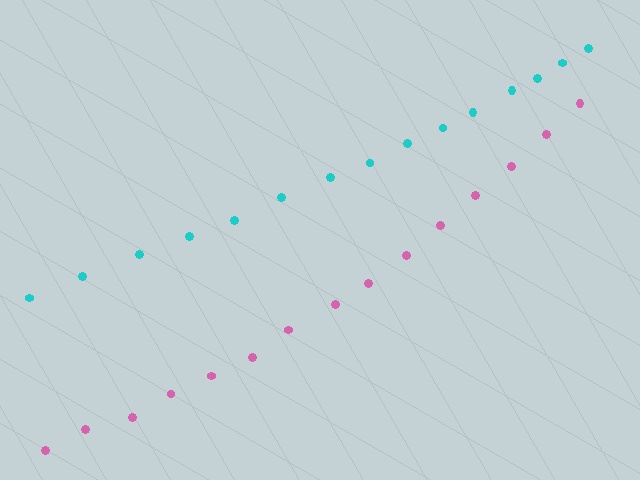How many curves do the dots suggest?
There are 2 distinct paths.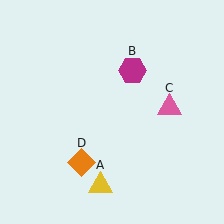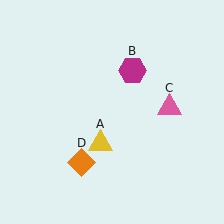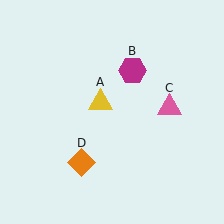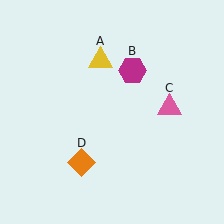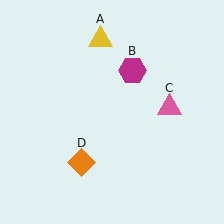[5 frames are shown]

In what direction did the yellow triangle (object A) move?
The yellow triangle (object A) moved up.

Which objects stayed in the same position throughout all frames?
Magenta hexagon (object B) and pink triangle (object C) and orange diamond (object D) remained stationary.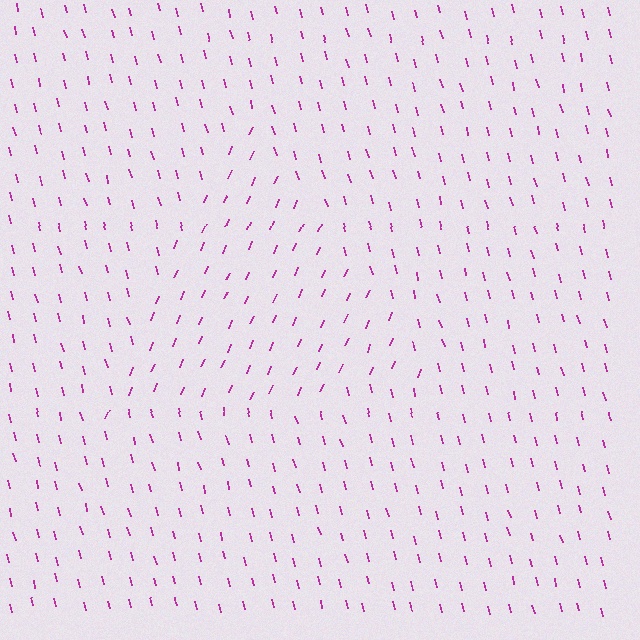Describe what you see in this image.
The image is filled with small magenta line segments. A triangle region in the image has lines oriented differently from the surrounding lines, creating a visible texture boundary.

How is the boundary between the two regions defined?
The boundary is defined purely by a change in line orientation (approximately 39 degrees difference). All lines are the same color and thickness.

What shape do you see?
I see a triangle.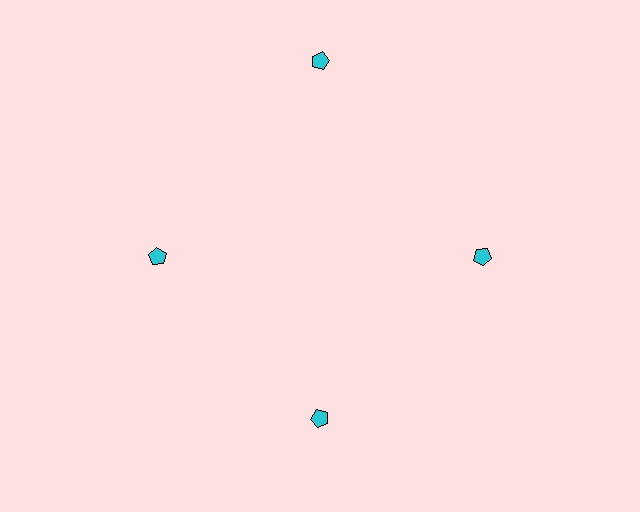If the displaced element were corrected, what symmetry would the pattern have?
It would have 4-fold rotational symmetry — the pattern would map onto itself every 90 degrees.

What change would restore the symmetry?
The symmetry would be restored by moving it inward, back onto the ring so that all 4 pentagons sit at equal angles and equal distance from the center.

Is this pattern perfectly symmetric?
No. The 4 cyan pentagons are arranged in a ring, but one element near the 12 o'clock position is pushed outward from the center, breaking the 4-fold rotational symmetry.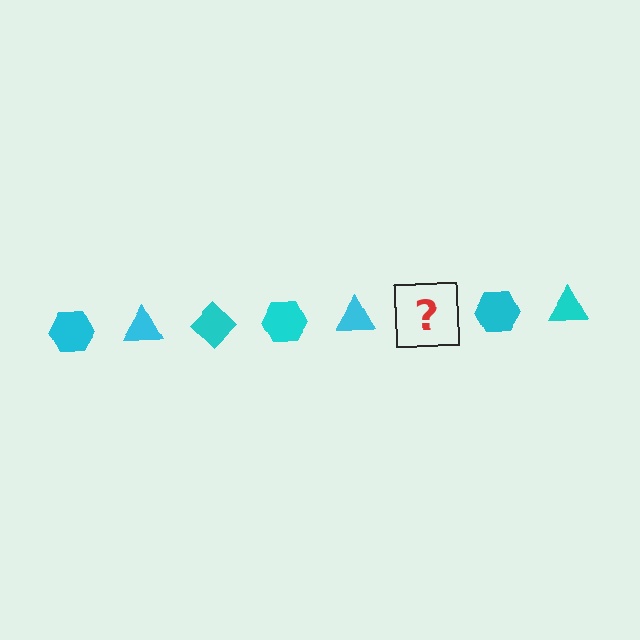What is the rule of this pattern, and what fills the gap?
The rule is that the pattern cycles through hexagon, triangle, diamond shapes in cyan. The gap should be filled with a cyan diamond.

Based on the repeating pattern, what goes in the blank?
The blank should be a cyan diamond.